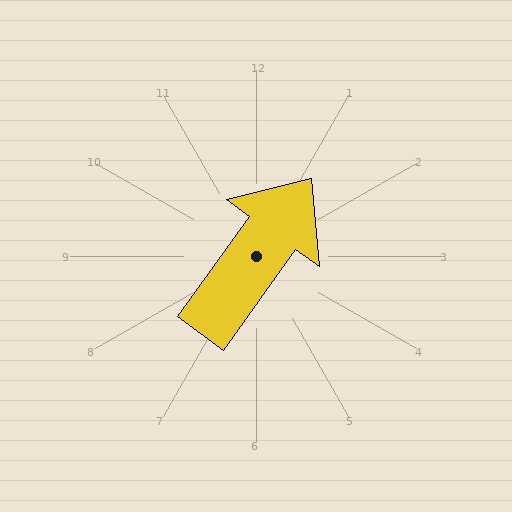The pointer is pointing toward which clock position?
Roughly 1 o'clock.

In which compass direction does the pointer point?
Northeast.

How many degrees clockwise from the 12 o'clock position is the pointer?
Approximately 36 degrees.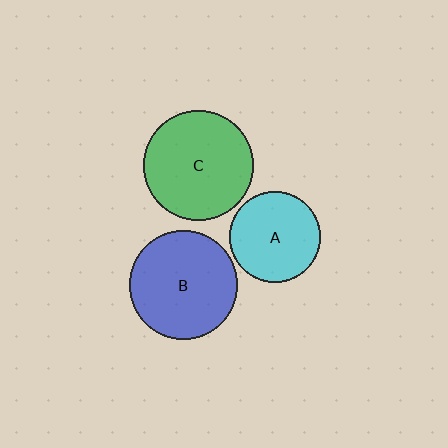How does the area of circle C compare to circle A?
Approximately 1.5 times.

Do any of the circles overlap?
No, none of the circles overlap.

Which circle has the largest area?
Circle C (green).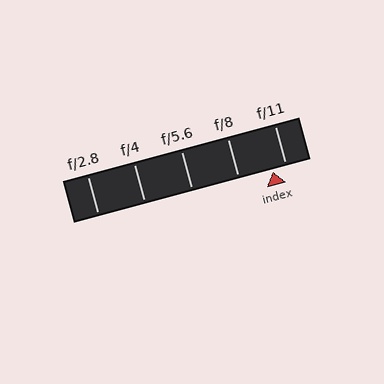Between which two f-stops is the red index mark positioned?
The index mark is between f/8 and f/11.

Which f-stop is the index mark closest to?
The index mark is closest to f/11.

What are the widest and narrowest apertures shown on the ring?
The widest aperture shown is f/2.8 and the narrowest is f/11.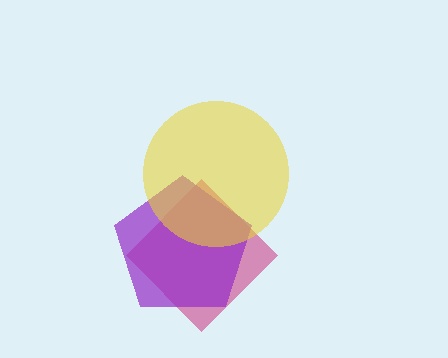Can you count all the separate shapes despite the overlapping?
Yes, there are 3 separate shapes.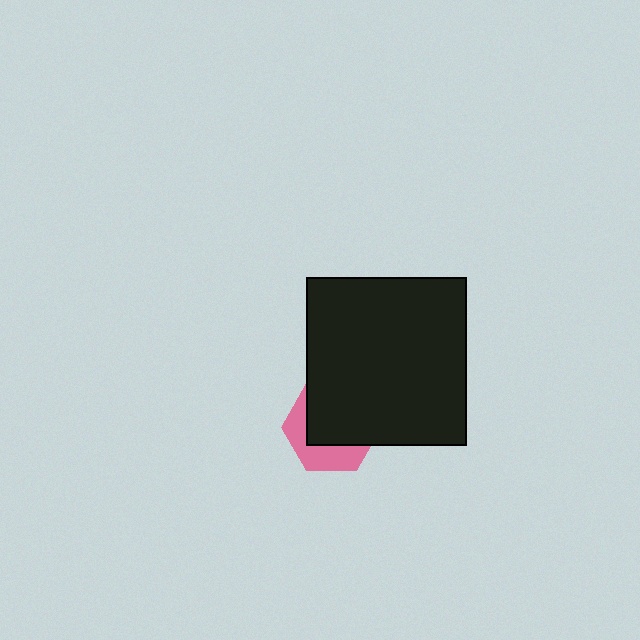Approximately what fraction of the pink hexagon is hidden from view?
Roughly 62% of the pink hexagon is hidden behind the black rectangle.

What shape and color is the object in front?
The object in front is a black rectangle.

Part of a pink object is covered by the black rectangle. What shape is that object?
It is a hexagon.